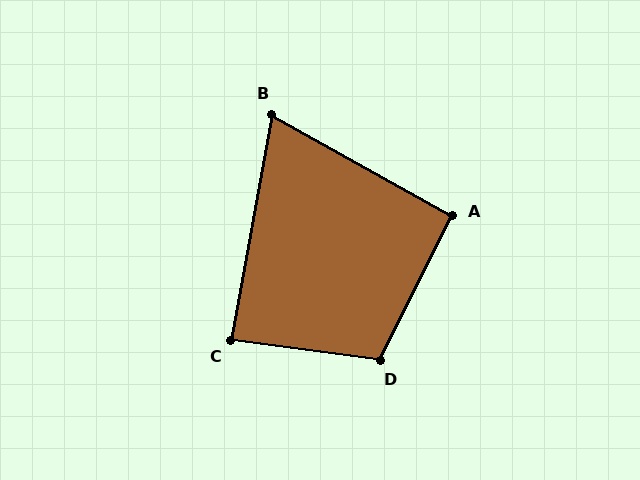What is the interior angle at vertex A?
Approximately 93 degrees (approximately right).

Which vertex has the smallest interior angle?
B, at approximately 71 degrees.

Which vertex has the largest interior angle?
D, at approximately 109 degrees.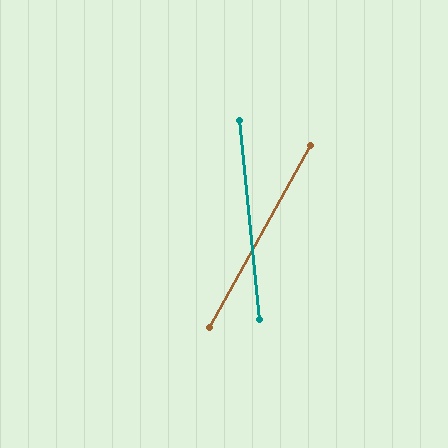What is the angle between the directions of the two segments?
Approximately 35 degrees.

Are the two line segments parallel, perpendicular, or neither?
Neither parallel nor perpendicular — they differ by about 35°.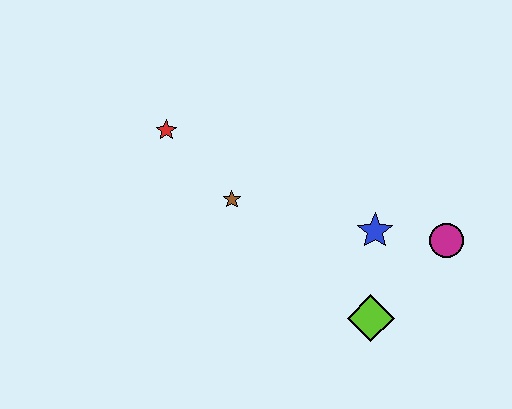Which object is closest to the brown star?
The red star is closest to the brown star.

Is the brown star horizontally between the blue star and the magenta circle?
No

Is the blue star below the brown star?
Yes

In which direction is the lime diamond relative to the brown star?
The lime diamond is to the right of the brown star.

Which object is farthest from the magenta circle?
The red star is farthest from the magenta circle.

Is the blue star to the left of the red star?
No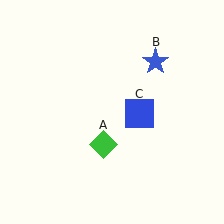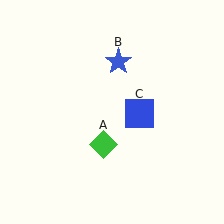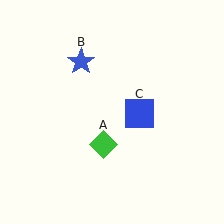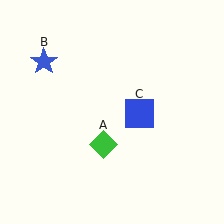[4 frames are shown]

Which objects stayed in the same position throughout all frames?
Green diamond (object A) and blue square (object C) remained stationary.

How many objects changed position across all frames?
1 object changed position: blue star (object B).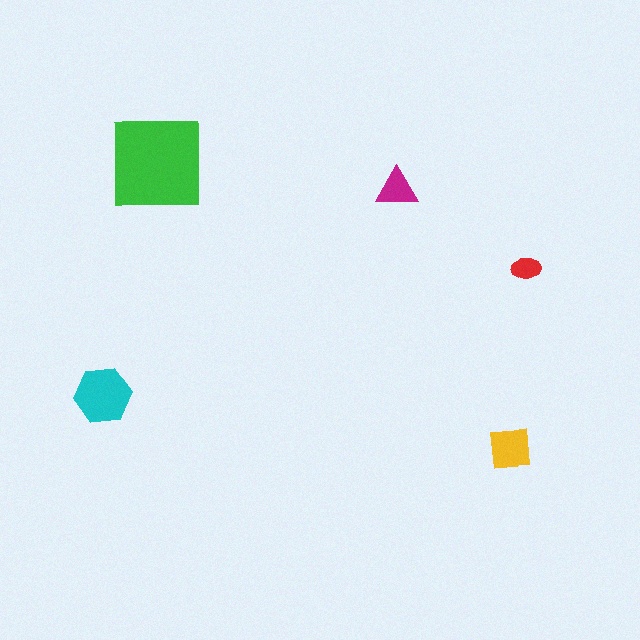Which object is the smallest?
The red ellipse.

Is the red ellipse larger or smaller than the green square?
Smaller.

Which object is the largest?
The green square.